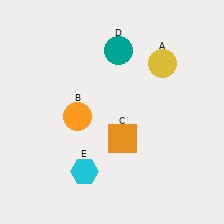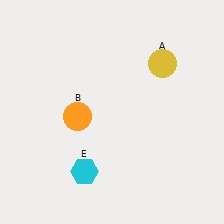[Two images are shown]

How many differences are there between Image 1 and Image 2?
There are 2 differences between the two images.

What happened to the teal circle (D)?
The teal circle (D) was removed in Image 2. It was in the top-right area of Image 1.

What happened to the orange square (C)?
The orange square (C) was removed in Image 2. It was in the bottom-right area of Image 1.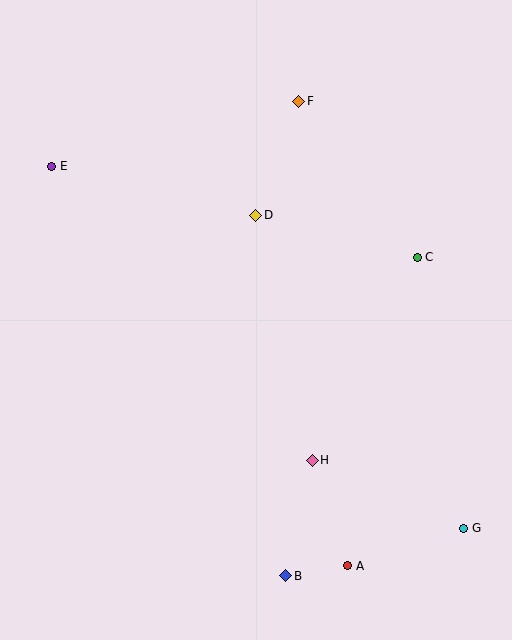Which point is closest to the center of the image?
Point D at (256, 215) is closest to the center.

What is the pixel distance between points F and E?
The distance between F and E is 255 pixels.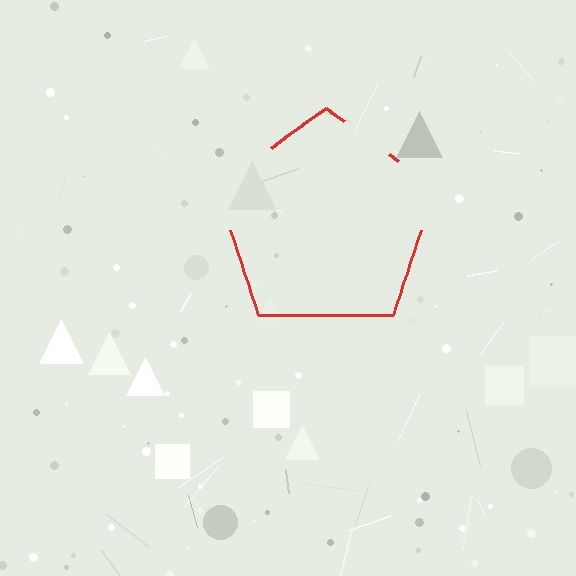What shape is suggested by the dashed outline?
The dashed outline suggests a pentagon.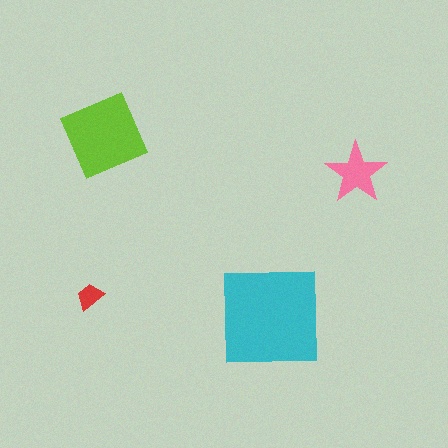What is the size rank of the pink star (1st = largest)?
3rd.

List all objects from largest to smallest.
The cyan square, the lime square, the pink star, the red trapezoid.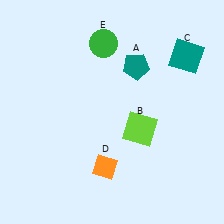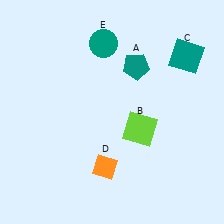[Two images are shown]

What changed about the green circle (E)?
In Image 1, E is green. In Image 2, it changed to teal.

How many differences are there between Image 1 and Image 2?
There is 1 difference between the two images.